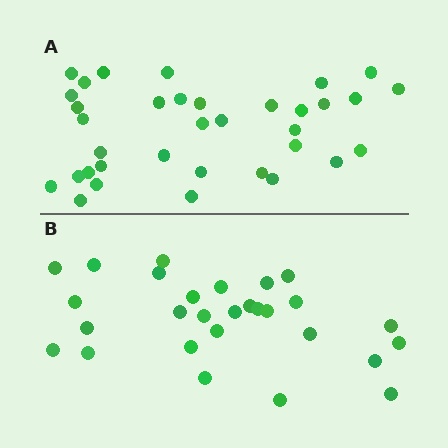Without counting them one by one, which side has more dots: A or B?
Region A (the top region) has more dots.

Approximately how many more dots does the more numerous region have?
Region A has roughly 8 or so more dots than region B.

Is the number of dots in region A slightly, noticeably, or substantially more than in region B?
Region A has noticeably more, but not dramatically so. The ratio is roughly 1.2 to 1.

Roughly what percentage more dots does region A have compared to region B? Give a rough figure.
About 25% more.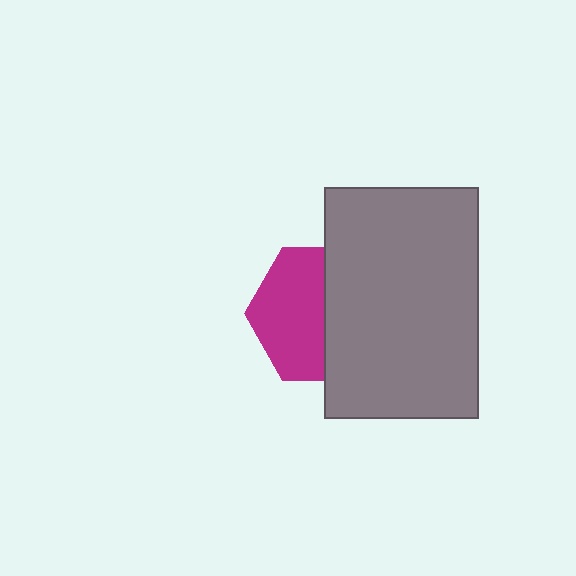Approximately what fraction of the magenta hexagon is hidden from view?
Roughly 48% of the magenta hexagon is hidden behind the gray rectangle.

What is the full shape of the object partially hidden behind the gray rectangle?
The partially hidden object is a magenta hexagon.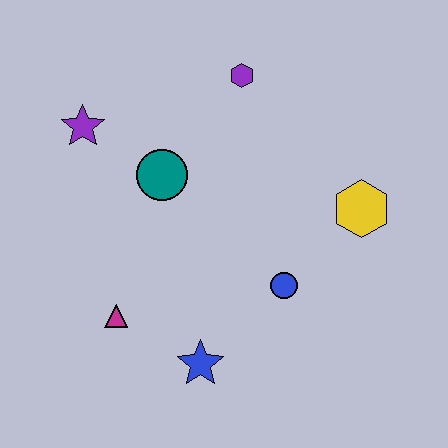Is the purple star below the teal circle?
No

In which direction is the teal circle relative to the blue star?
The teal circle is above the blue star.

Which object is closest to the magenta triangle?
The blue star is closest to the magenta triangle.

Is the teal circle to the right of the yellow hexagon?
No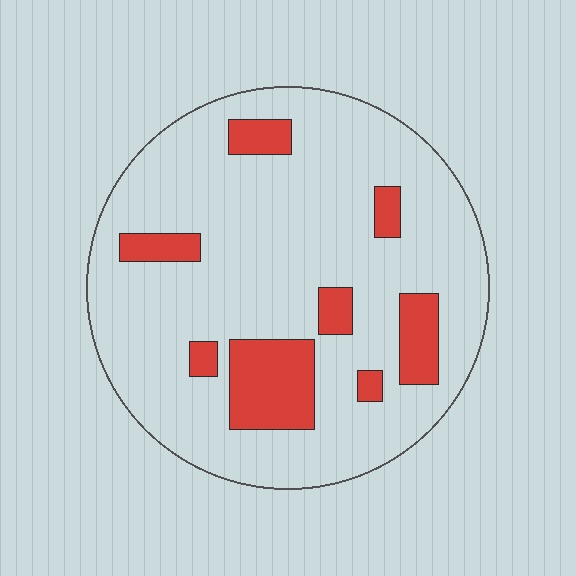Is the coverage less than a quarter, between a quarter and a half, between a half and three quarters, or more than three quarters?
Less than a quarter.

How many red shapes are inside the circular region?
8.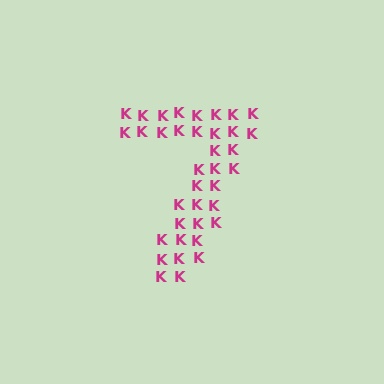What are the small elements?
The small elements are letter K's.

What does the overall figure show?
The overall figure shows the digit 7.